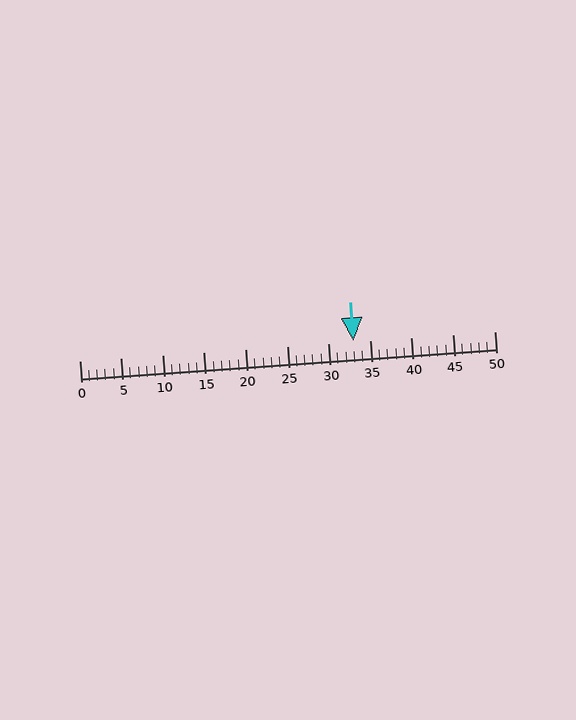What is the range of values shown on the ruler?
The ruler shows values from 0 to 50.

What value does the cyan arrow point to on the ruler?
The cyan arrow points to approximately 33.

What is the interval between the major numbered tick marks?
The major tick marks are spaced 5 units apart.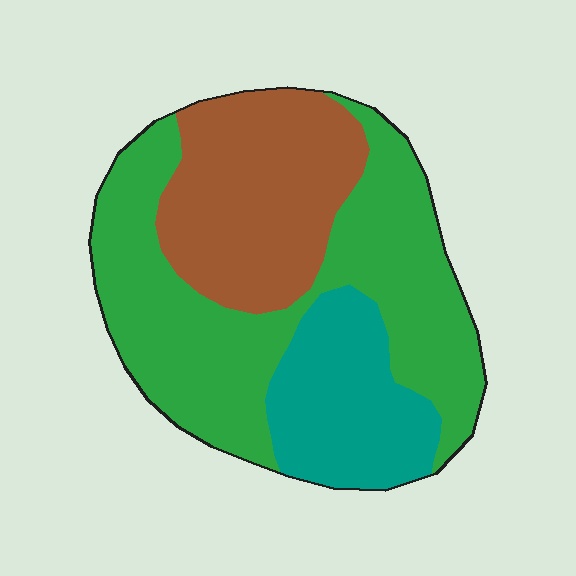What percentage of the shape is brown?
Brown covers about 30% of the shape.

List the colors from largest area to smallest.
From largest to smallest: green, brown, teal.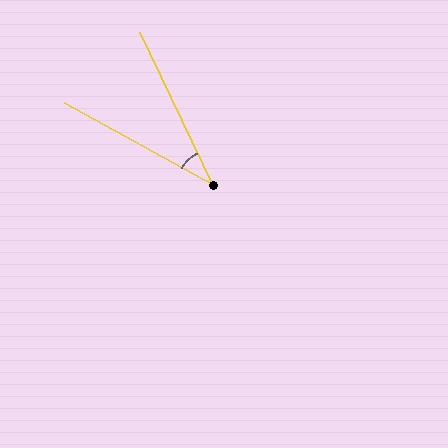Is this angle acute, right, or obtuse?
It is acute.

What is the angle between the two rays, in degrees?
Approximately 35 degrees.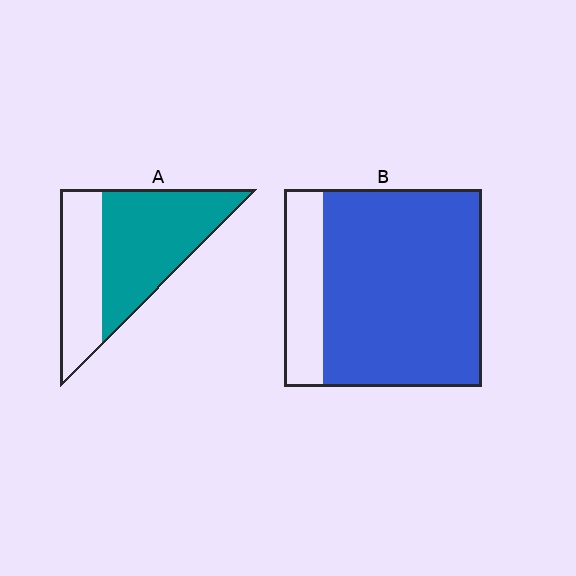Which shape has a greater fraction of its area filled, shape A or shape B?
Shape B.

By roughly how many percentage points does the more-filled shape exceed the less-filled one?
By roughly 20 percentage points (B over A).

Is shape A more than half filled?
Yes.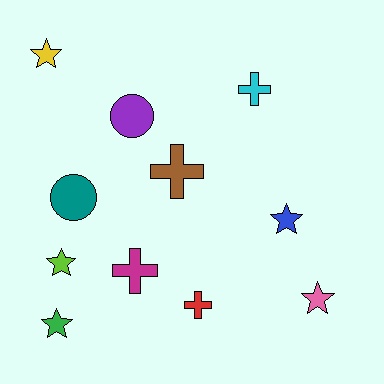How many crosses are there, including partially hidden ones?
There are 4 crosses.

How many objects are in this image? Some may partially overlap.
There are 11 objects.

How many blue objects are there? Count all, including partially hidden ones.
There is 1 blue object.